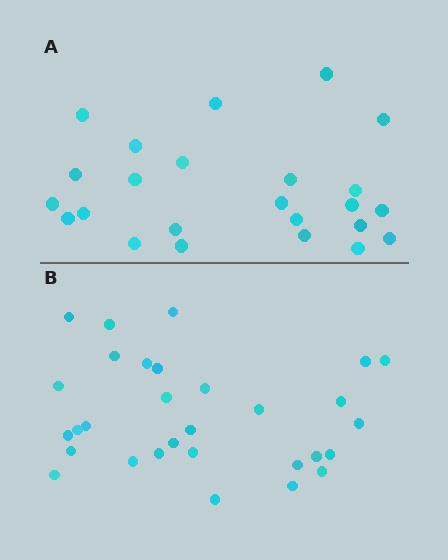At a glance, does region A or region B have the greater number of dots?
Region B (the bottom region) has more dots.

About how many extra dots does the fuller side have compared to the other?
Region B has about 6 more dots than region A.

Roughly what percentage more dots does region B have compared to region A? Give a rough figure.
About 25% more.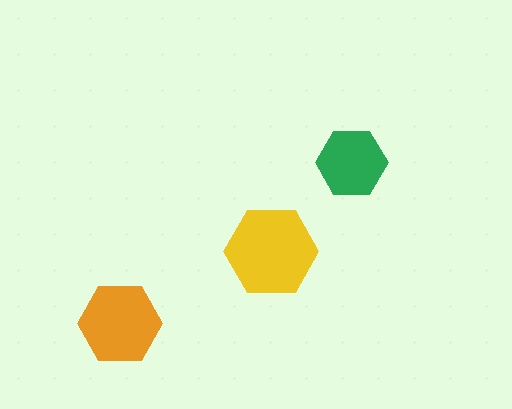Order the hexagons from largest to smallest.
the yellow one, the orange one, the green one.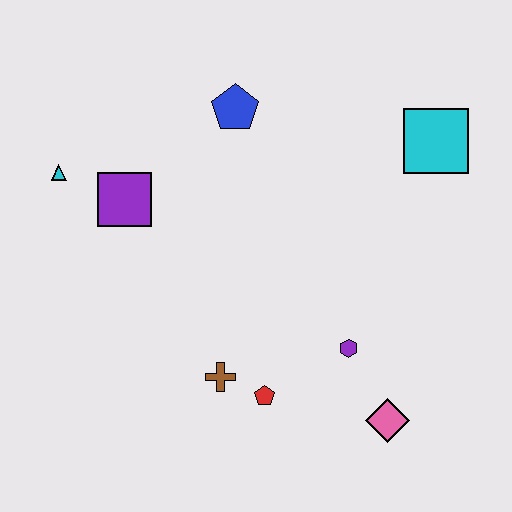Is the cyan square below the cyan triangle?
No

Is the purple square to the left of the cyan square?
Yes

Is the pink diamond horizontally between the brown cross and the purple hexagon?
No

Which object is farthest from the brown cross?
The cyan square is farthest from the brown cross.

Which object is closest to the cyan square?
The blue pentagon is closest to the cyan square.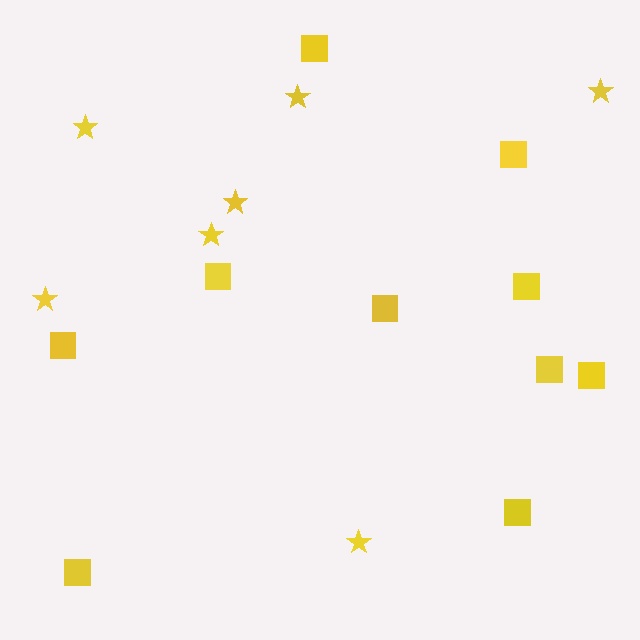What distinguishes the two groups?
There are 2 groups: one group of squares (10) and one group of stars (7).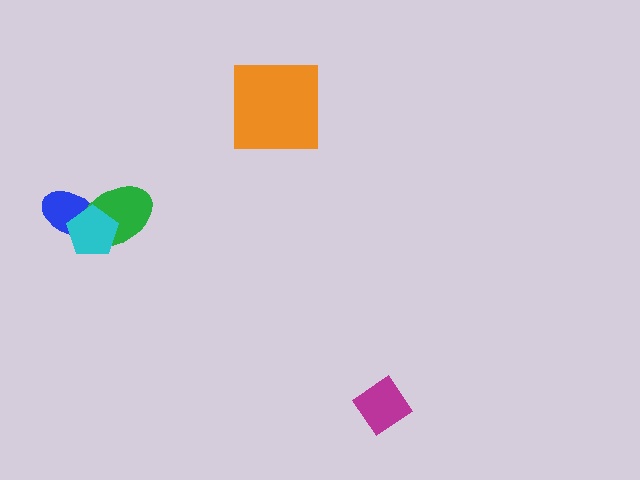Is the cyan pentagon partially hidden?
No, no other shape covers it.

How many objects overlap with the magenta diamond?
0 objects overlap with the magenta diamond.